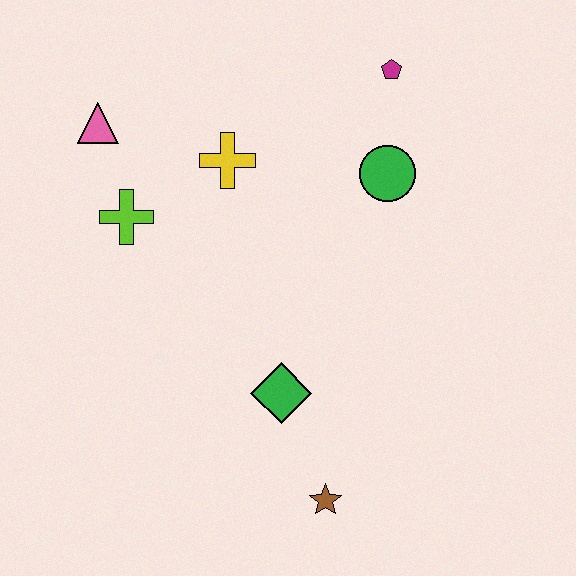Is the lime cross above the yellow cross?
No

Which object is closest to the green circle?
The magenta pentagon is closest to the green circle.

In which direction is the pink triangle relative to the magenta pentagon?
The pink triangle is to the left of the magenta pentagon.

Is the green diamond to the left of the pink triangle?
No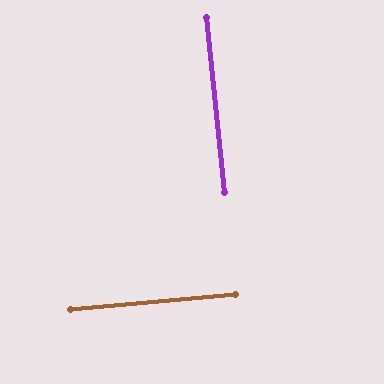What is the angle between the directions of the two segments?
Approximately 89 degrees.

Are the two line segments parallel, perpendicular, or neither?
Perpendicular — they meet at approximately 89°.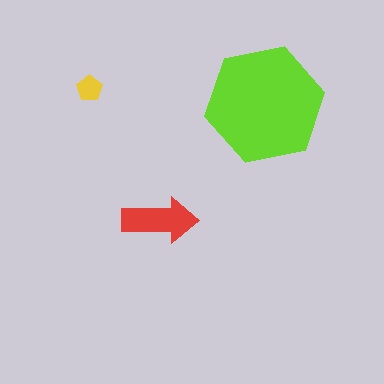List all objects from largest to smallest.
The lime hexagon, the red arrow, the yellow pentagon.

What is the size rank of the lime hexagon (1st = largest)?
1st.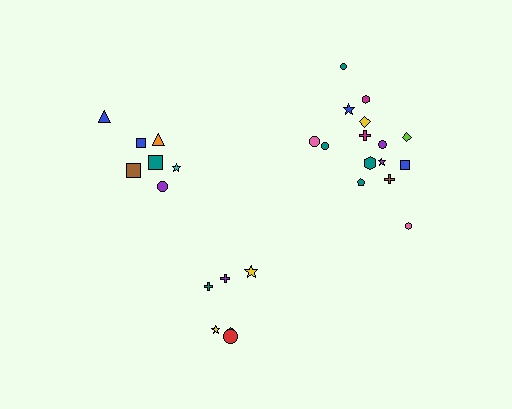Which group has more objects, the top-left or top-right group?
The top-right group.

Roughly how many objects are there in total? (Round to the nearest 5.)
Roughly 30 objects in total.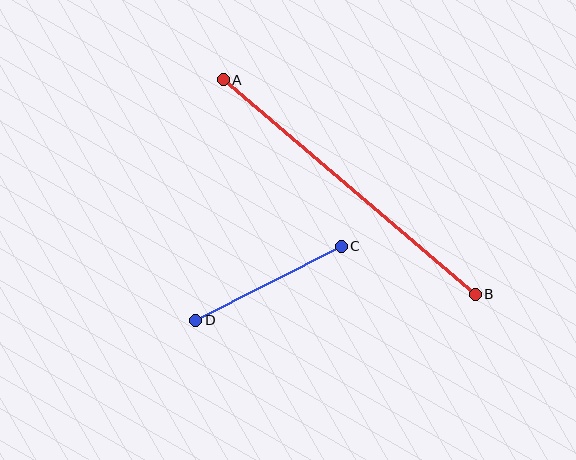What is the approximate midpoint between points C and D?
The midpoint is at approximately (268, 283) pixels.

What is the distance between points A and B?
The distance is approximately 331 pixels.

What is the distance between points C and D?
The distance is approximately 163 pixels.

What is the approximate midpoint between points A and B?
The midpoint is at approximately (349, 187) pixels.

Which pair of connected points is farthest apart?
Points A and B are farthest apart.